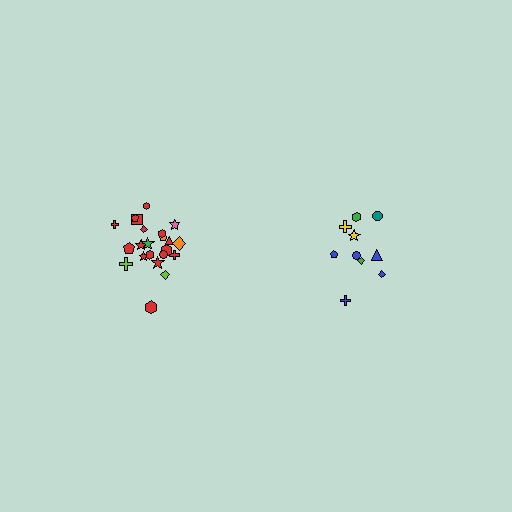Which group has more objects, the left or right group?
The left group.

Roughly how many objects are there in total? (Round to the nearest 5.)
Roughly 30 objects in total.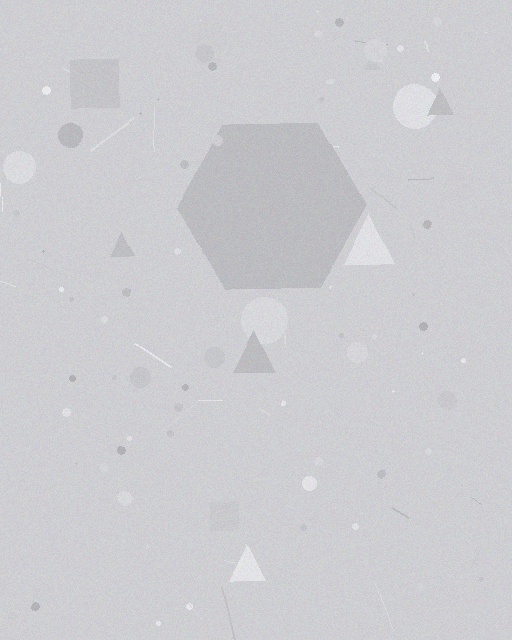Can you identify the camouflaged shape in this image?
The camouflaged shape is a hexagon.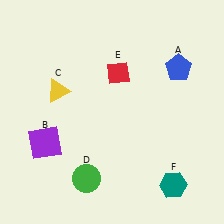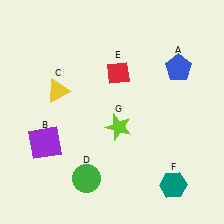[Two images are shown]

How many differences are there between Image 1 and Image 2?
There is 1 difference between the two images.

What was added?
A lime star (G) was added in Image 2.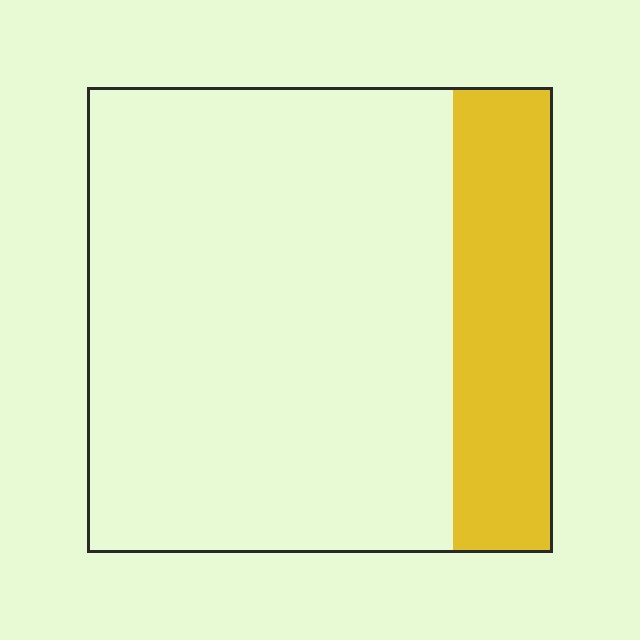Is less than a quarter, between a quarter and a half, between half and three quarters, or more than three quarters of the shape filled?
Less than a quarter.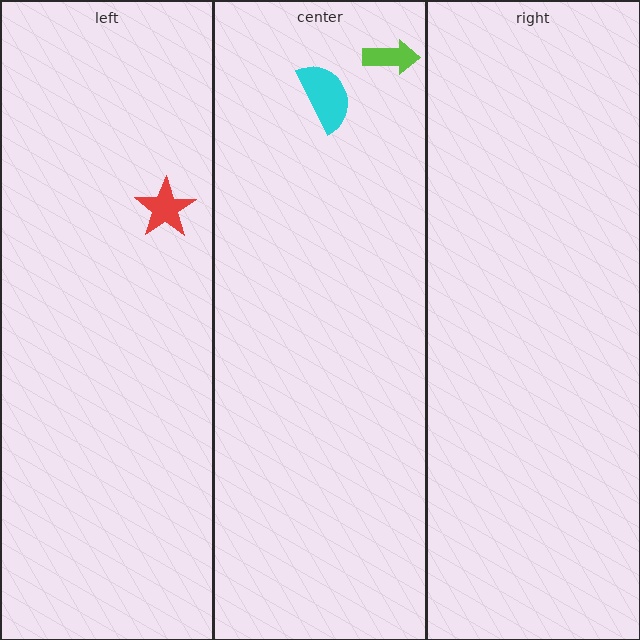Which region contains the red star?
The left region.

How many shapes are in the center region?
2.